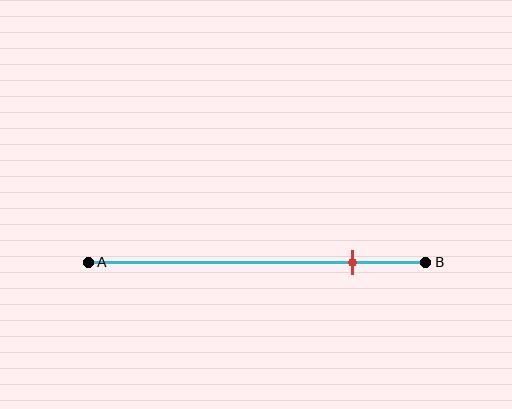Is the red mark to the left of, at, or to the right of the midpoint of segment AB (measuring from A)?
The red mark is to the right of the midpoint of segment AB.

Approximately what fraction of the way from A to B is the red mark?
The red mark is approximately 80% of the way from A to B.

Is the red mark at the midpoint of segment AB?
No, the mark is at about 80% from A, not at the 50% midpoint.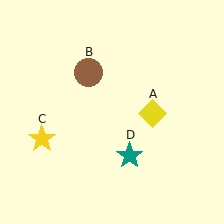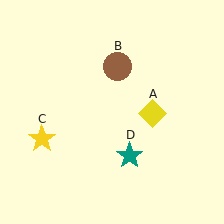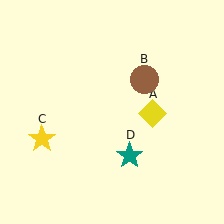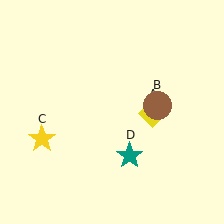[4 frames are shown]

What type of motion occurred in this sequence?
The brown circle (object B) rotated clockwise around the center of the scene.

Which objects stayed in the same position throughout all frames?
Yellow diamond (object A) and yellow star (object C) and teal star (object D) remained stationary.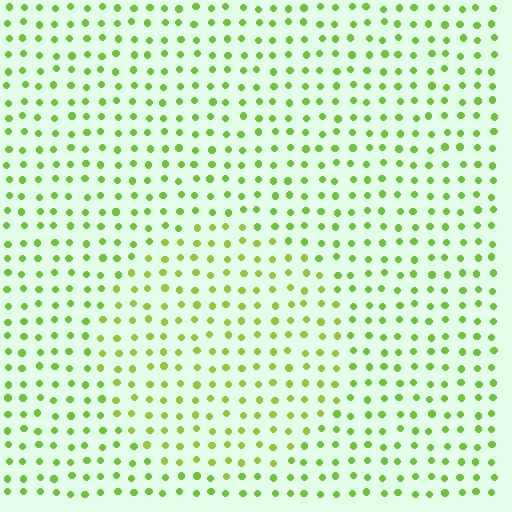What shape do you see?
I see a circle.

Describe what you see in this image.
The image is filled with small lime elements in a uniform arrangement. A circle-shaped region is visible where the elements are tinted to a slightly different hue, forming a subtle color boundary.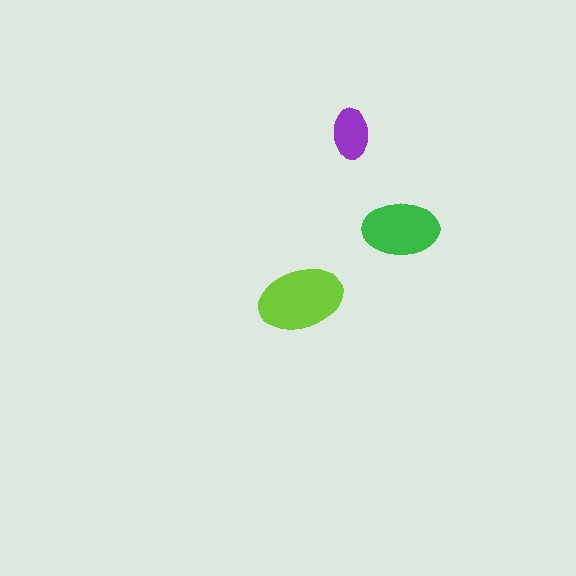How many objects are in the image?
There are 3 objects in the image.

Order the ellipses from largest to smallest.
the lime one, the green one, the purple one.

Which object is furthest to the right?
The green ellipse is rightmost.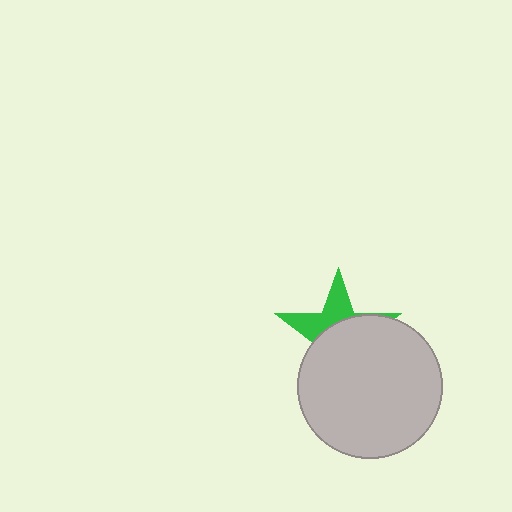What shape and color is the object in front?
The object in front is a light gray circle.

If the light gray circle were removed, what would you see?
You would see the complete green star.